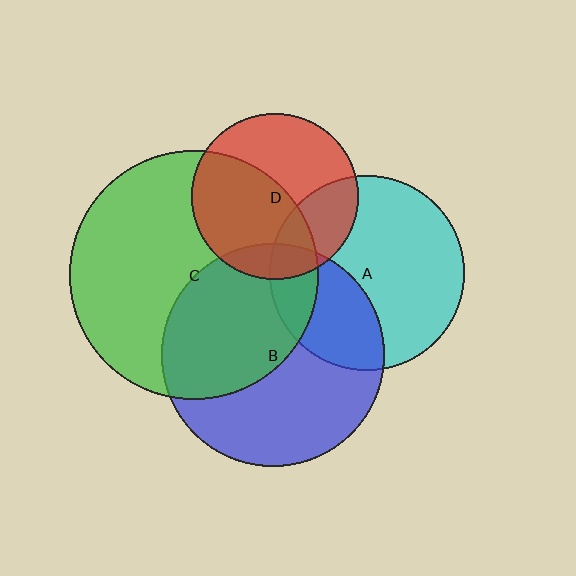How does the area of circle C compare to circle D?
Approximately 2.3 times.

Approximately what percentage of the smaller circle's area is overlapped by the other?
Approximately 25%.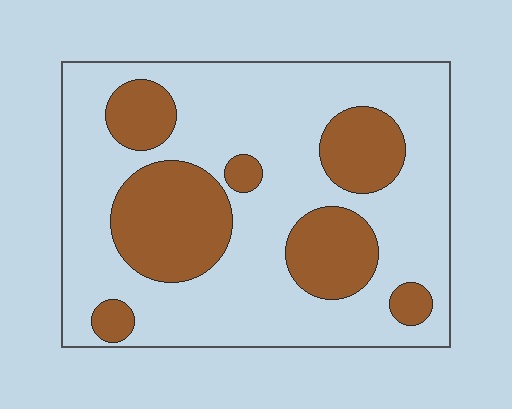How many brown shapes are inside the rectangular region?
7.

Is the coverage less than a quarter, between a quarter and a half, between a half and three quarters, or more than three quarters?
Between a quarter and a half.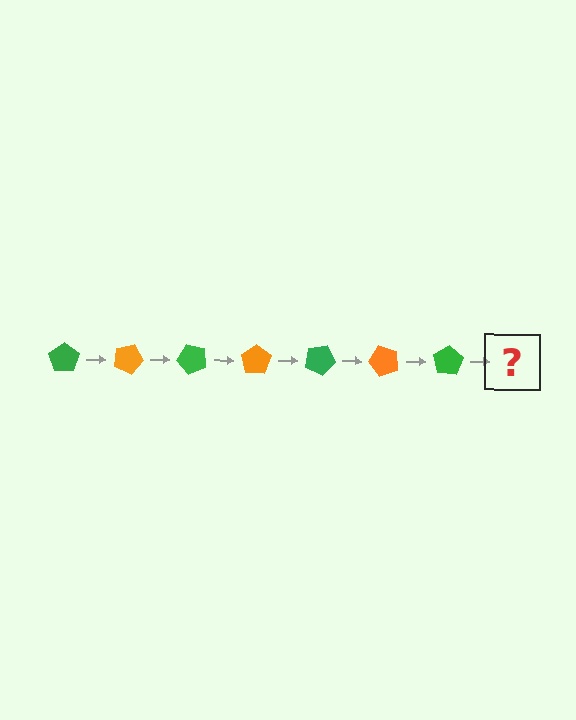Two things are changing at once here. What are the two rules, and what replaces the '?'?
The two rules are that it rotates 25 degrees each step and the color cycles through green and orange. The '?' should be an orange pentagon, rotated 175 degrees from the start.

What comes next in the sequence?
The next element should be an orange pentagon, rotated 175 degrees from the start.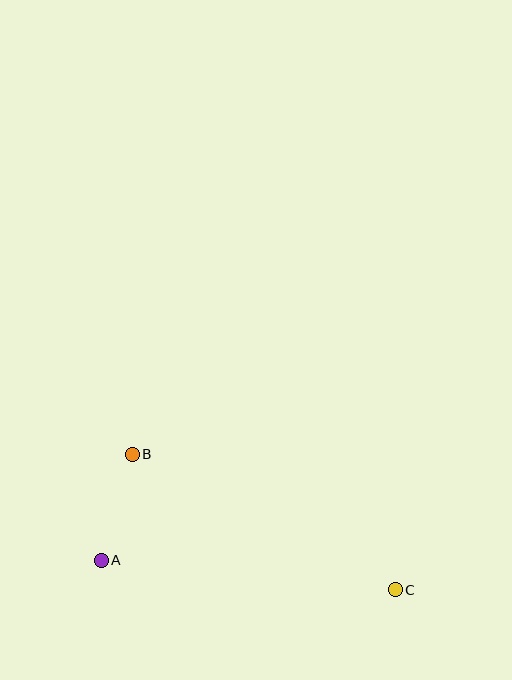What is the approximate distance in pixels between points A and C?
The distance between A and C is approximately 296 pixels.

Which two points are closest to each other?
Points A and B are closest to each other.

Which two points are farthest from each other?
Points B and C are farthest from each other.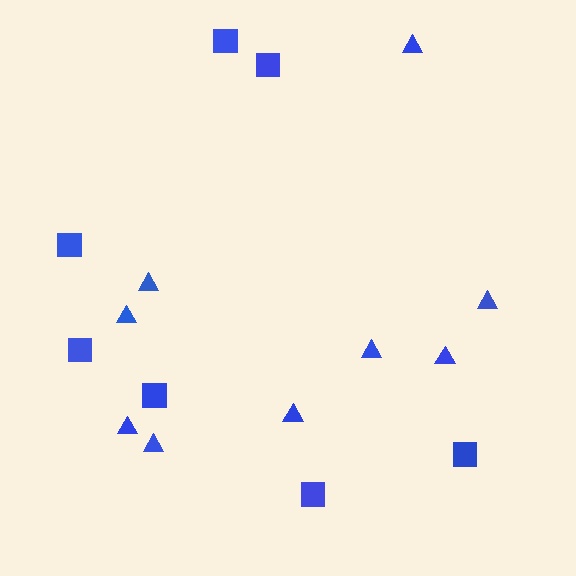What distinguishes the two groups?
There are 2 groups: one group of squares (7) and one group of triangles (9).